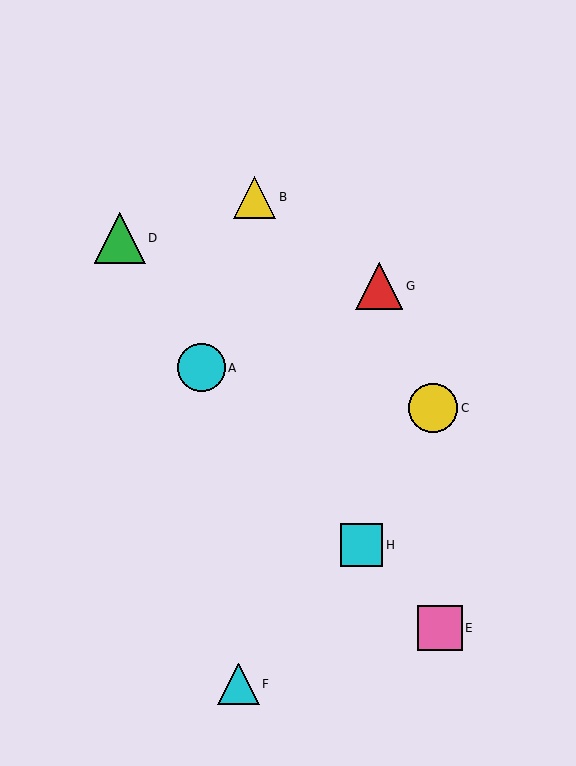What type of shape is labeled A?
Shape A is a cyan circle.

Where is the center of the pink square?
The center of the pink square is at (440, 628).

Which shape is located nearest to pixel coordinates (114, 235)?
The green triangle (labeled D) at (120, 238) is nearest to that location.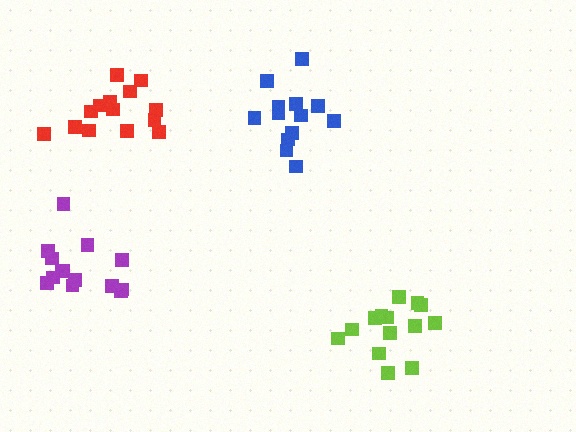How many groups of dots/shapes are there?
There are 4 groups.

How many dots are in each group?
Group 1: 13 dots, Group 2: 14 dots, Group 3: 14 dots, Group 4: 14 dots (55 total).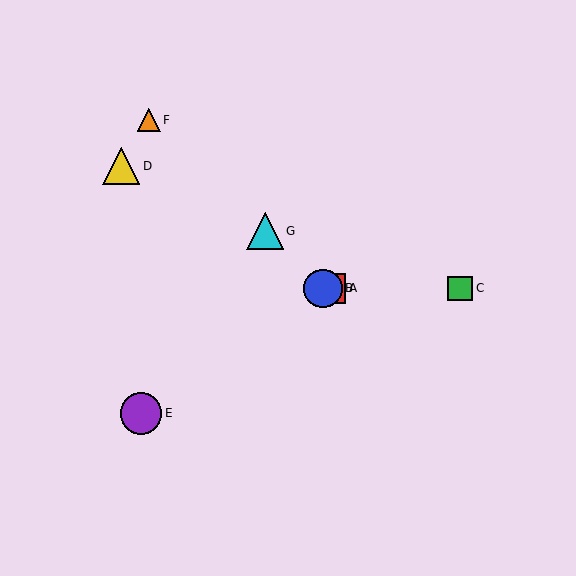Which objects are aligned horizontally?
Objects A, B, C are aligned horizontally.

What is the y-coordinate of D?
Object D is at y≈166.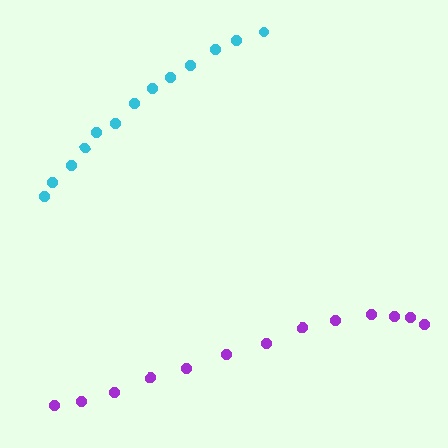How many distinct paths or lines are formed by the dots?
There are 2 distinct paths.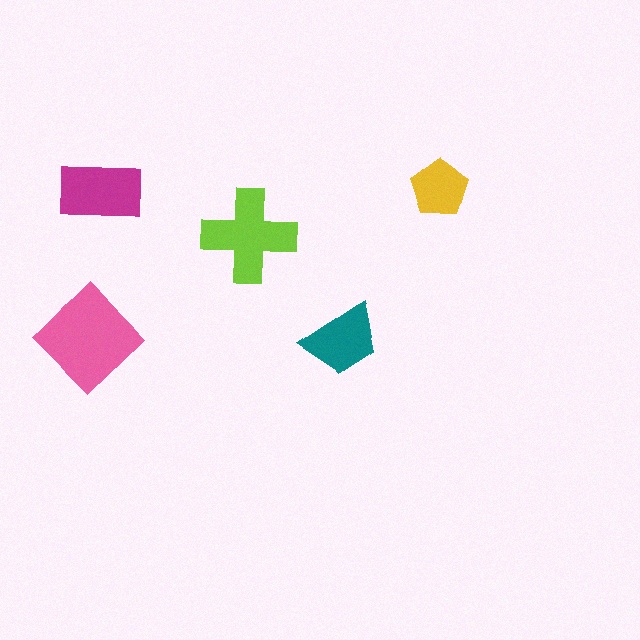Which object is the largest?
The pink diamond.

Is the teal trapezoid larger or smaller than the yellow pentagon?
Larger.